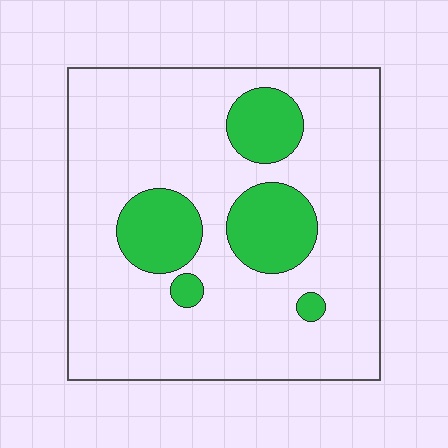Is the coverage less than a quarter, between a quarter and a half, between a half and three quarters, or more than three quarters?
Less than a quarter.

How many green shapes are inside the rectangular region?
5.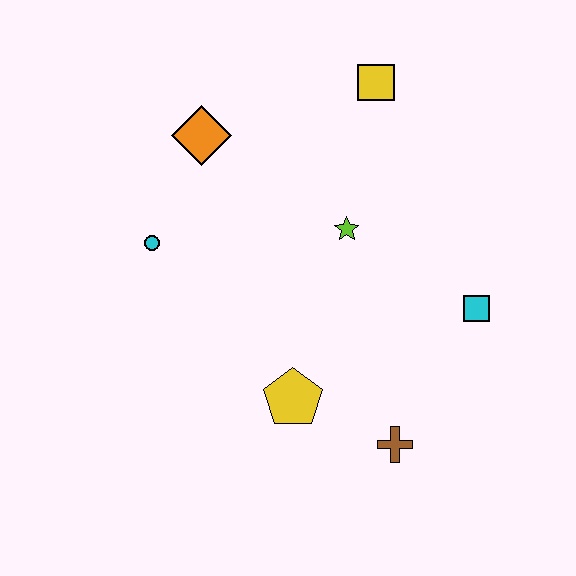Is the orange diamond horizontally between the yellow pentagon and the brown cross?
No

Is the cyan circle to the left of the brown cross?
Yes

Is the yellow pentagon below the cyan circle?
Yes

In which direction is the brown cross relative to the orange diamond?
The brown cross is below the orange diamond.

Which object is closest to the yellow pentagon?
The brown cross is closest to the yellow pentagon.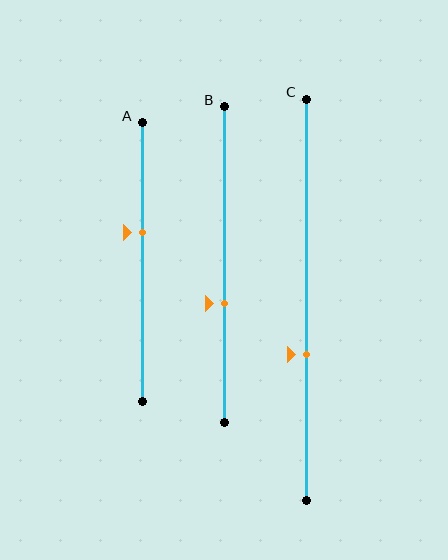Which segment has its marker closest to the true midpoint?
Segment A has its marker closest to the true midpoint.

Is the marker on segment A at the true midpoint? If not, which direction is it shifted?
No, the marker on segment A is shifted upward by about 11% of the segment length.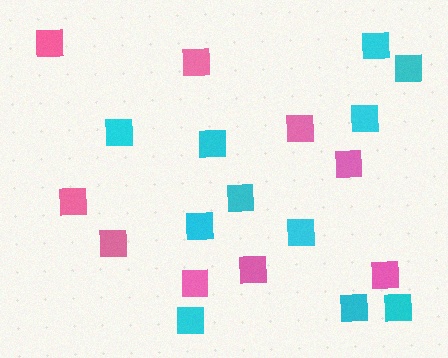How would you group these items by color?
There are 2 groups: one group of pink squares (9) and one group of cyan squares (11).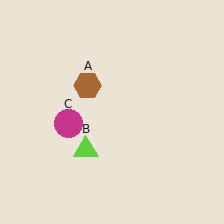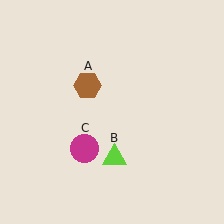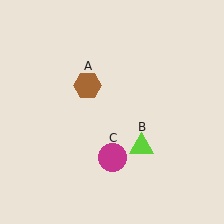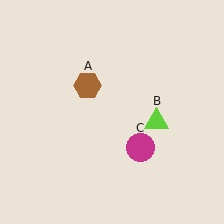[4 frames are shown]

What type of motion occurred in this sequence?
The lime triangle (object B), magenta circle (object C) rotated counterclockwise around the center of the scene.